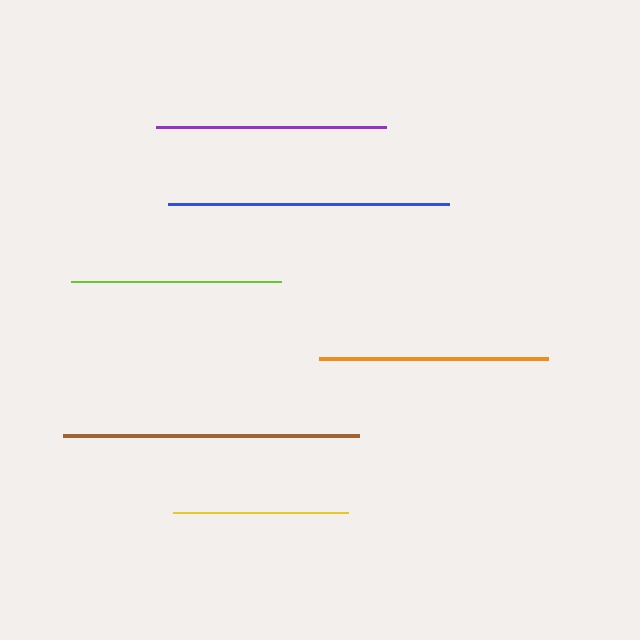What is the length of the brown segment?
The brown segment is approximately 296 pixels long.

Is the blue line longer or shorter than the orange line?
The blue line is longer than the orange line.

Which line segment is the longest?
The brown line is the longest at approximately 296 pixels.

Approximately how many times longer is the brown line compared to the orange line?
The brown line is approximately 1.3 times the length of the orange line.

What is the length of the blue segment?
The blue segment is approximately 281 pixels long.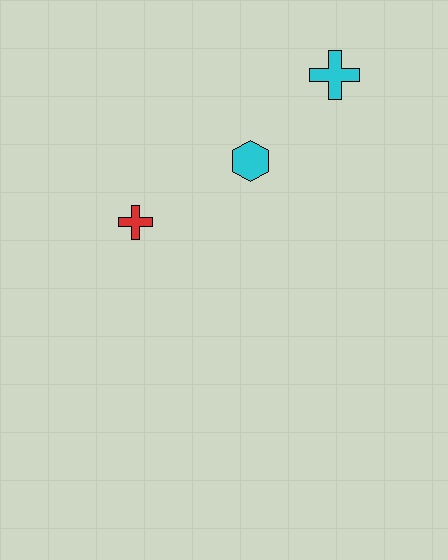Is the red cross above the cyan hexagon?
No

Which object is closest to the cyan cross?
The cyan hexagon is closest to the cyan cross.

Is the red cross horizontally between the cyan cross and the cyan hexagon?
No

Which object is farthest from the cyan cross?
The red cross is farthest from the cyan cross.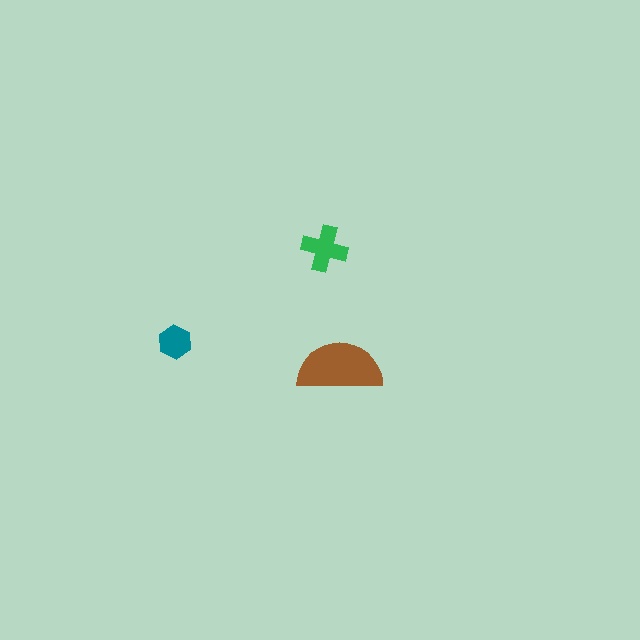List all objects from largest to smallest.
The brown semicircle, the green cross, the teal hexagon.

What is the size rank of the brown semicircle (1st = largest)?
1st.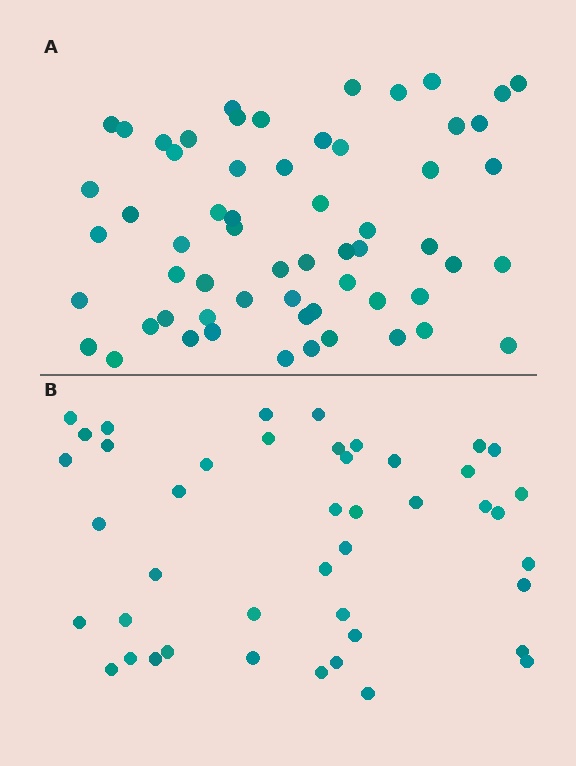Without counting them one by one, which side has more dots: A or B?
Region A (the top region) has more dots.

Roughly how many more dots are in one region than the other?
Region A has approximately 15 more dots than region B.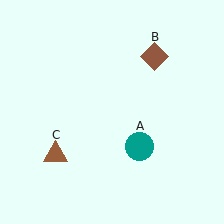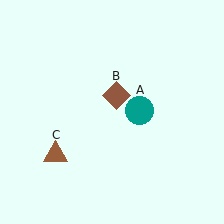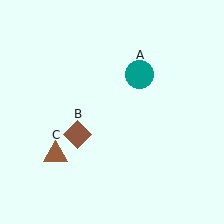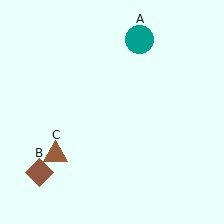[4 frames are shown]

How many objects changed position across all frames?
2 objects changed position: teal circle (object A), brown diamond (object B).